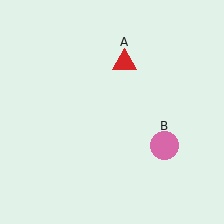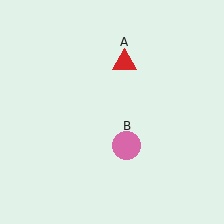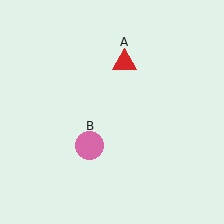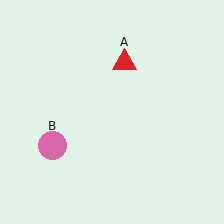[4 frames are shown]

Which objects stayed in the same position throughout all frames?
Red triangle (object A) remained stationary.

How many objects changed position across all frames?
1 object changed position: pink circle (object B).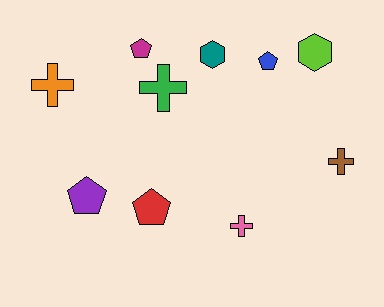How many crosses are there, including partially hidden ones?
There are 4 crosses.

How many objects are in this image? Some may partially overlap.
There are 10 objects.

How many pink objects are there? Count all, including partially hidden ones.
There is 1 pink object.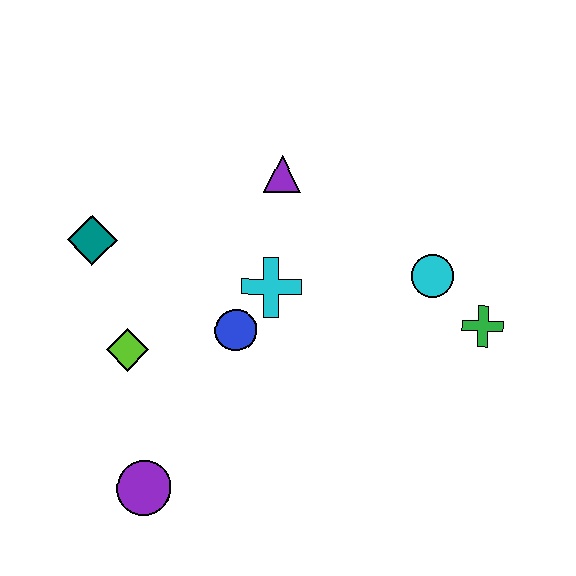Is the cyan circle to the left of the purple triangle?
No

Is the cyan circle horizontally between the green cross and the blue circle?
Yes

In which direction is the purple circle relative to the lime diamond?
The purple circle is below the lime diamond.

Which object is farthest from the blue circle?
The green cross is farthest from the blue circle.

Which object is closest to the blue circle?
The cyan cross is closest to the blue circle.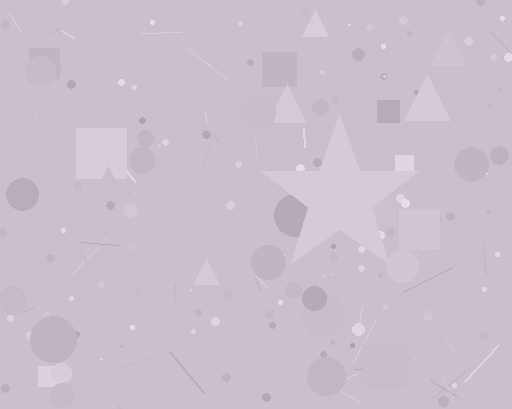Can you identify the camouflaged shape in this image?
The camouflaged shape is a star.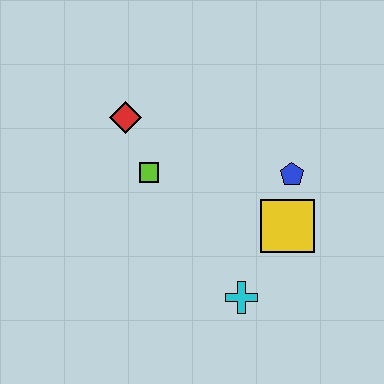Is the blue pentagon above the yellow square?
Yes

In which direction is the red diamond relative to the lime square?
The red diamond is above the lime square.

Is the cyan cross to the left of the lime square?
No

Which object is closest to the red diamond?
The lime square is closest to the red diamond.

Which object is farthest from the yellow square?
The red diamond is farthest from the yellow square.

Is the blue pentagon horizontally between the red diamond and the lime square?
No